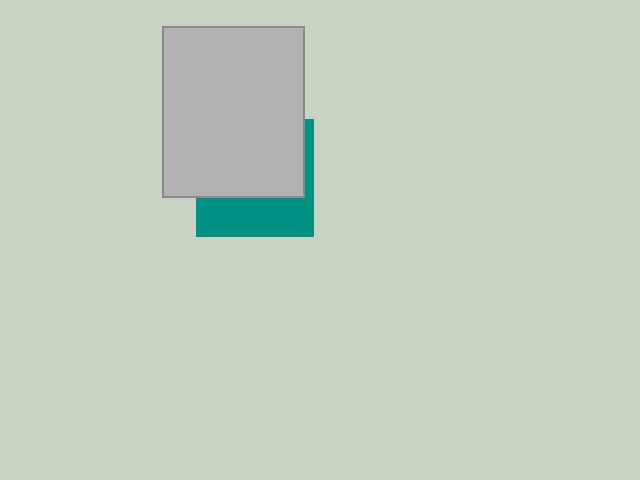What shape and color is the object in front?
The object in front is a light gray rectangle.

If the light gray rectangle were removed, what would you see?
You would see the complete teal square.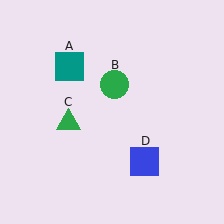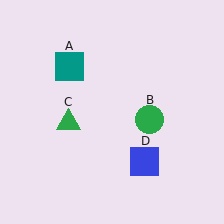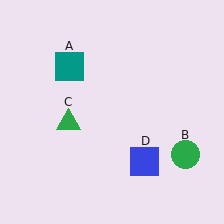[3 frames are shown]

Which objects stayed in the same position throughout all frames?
Teal square (object A) and green triangle (object C) and blue square (object D) remained stationary.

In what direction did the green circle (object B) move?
The green circle (object B) moved down and to the right.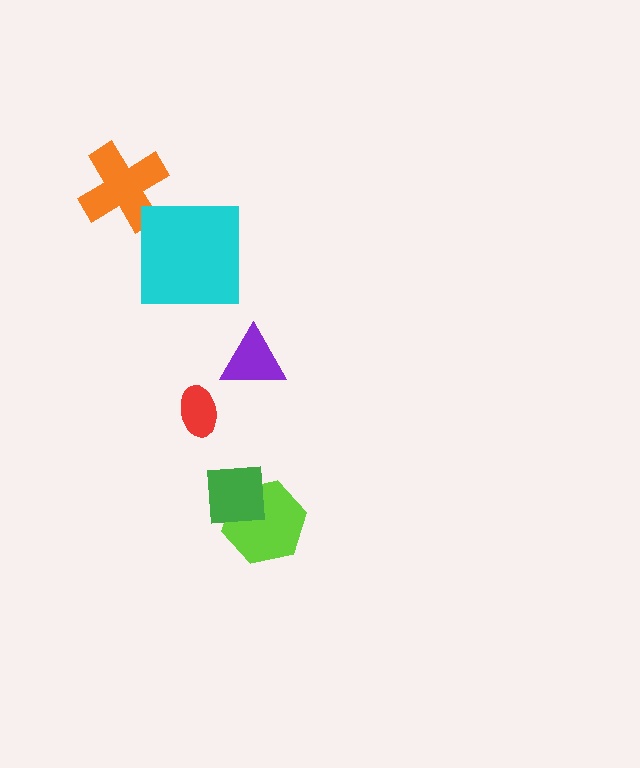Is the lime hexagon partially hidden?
Yes, it is partially covered by another shape.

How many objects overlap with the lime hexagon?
1 object overlaps with the lime hexagon.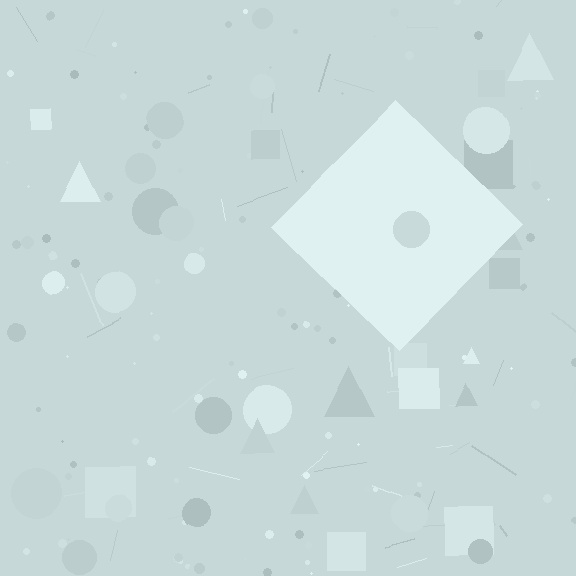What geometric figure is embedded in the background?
A diamond is embedded in the background.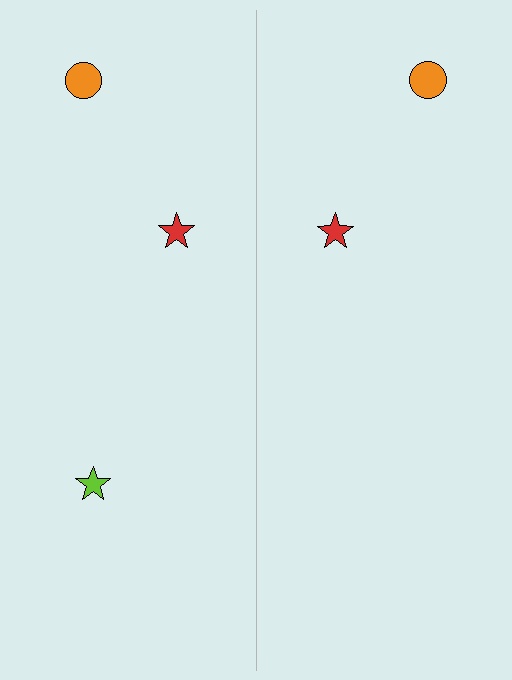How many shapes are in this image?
There are 5 shapes in this image.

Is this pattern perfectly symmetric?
No, the pattern is not perfectly symmetric. A lime star is missing from the right side.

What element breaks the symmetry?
A lime star is missing from the right side.